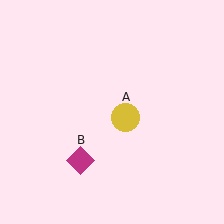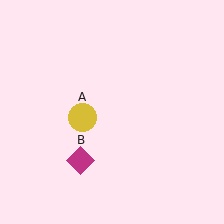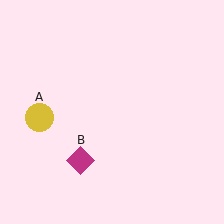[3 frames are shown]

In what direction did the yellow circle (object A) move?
The yellow circle (object A) moved left.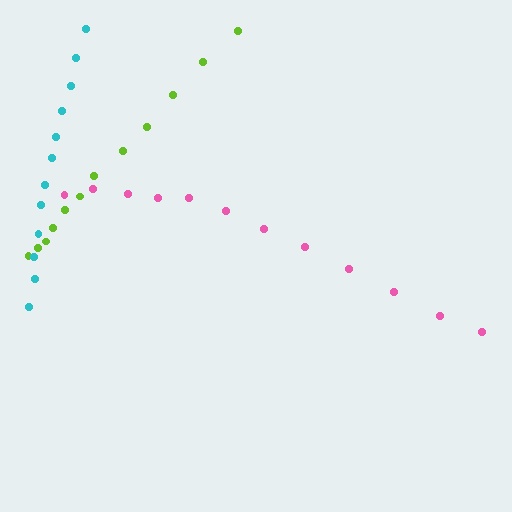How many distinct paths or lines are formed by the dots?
There are 3 distinct paths.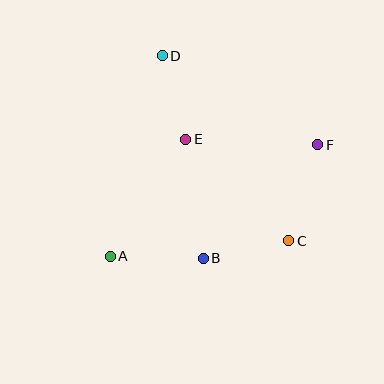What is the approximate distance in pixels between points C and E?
The distance between C and E is approximately 145 pixels.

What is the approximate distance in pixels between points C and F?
The distance between C and F is approximately 101 pixels.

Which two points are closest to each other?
Points D and E are closest to each other.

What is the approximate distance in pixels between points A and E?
The distance between A and E is approximately 139 pixels.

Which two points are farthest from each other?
Points A and F are farthest from each other.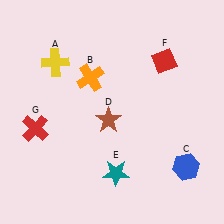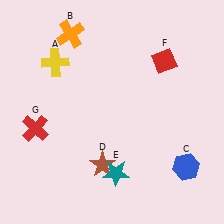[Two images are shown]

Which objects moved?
The objects that moved are: the orange cross (B), the brown star (D).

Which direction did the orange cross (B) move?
The orange cross (B) moved up.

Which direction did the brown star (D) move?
The brown star (D) moved down.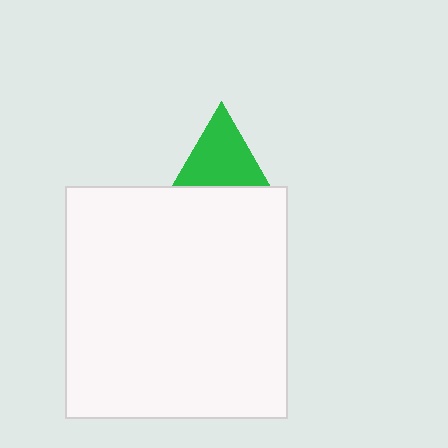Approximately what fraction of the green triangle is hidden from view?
Roughly 47% of the green triangle is hidden behind the white rectangle.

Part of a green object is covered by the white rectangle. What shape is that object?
It is a triangle.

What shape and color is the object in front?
The object in front is a white rectangle.